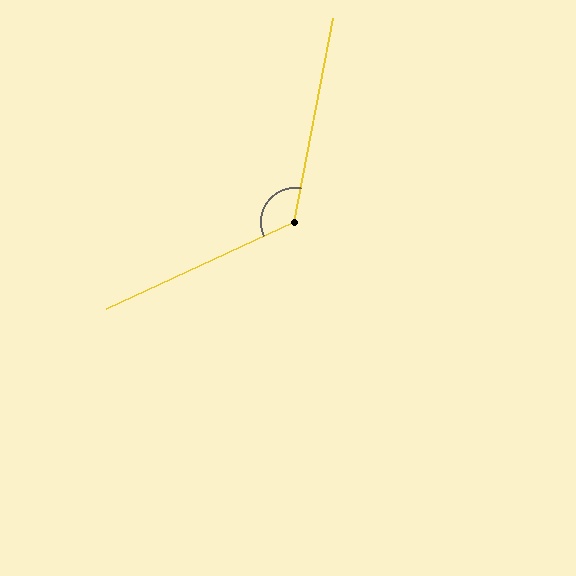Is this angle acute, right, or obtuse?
It is obtuse.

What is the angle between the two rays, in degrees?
Approximately 125 degrees.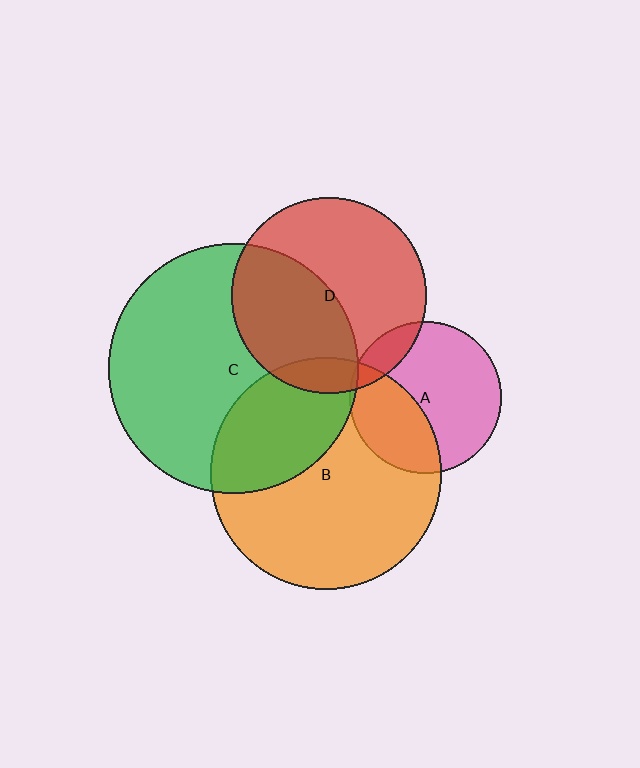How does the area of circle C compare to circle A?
Approximately 2.7 times.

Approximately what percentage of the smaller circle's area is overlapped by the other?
Approximately 10%.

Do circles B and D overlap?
Yes.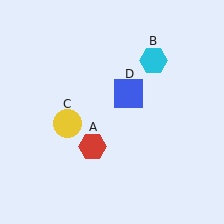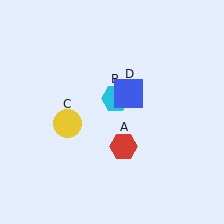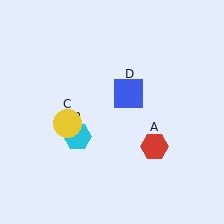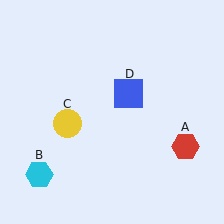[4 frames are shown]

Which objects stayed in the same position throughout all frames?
Yellow circle (object C) and blue square (object D) remained stationary.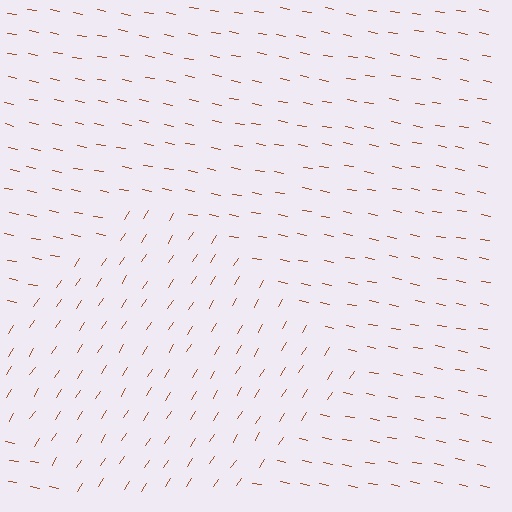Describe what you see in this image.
The image is filled with small brown line segments. A diamond region in the image has lines oriented differently from the surrounding lines, creating a visible texture boundary.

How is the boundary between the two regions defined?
The boundary is defined purely by a change in line orientation (approximately 68 degrees difference). All lines are the same color and thickness.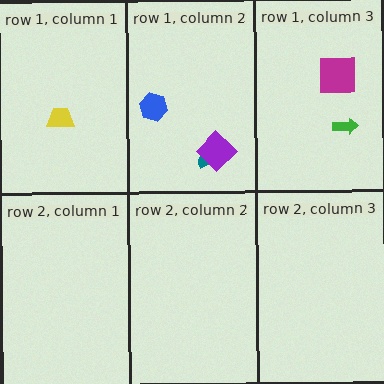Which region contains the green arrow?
The row 1, column 3 region.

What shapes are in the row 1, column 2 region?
The blue hexagon, the teal semicircle, the purple diamond.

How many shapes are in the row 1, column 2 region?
3.